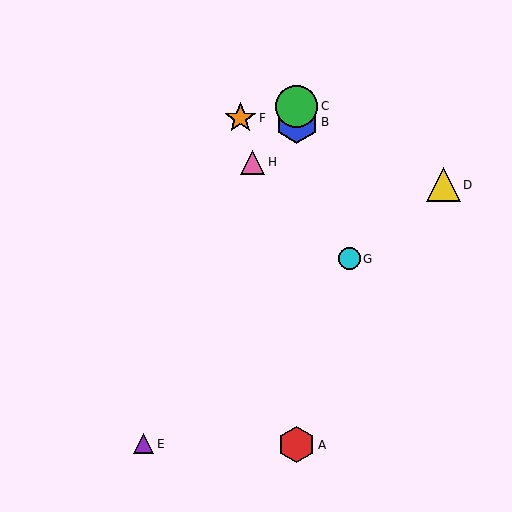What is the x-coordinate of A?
Object A is at x≈297.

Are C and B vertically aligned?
Yes, both are at x≈297.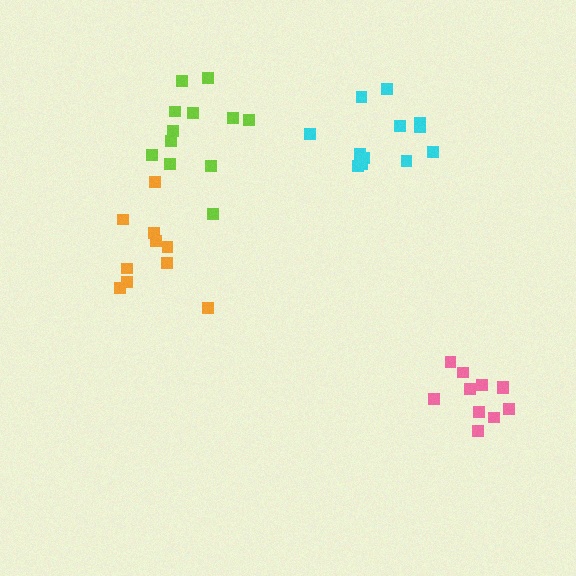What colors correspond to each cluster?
The clusters are colored: orange, cyan, pink, lime.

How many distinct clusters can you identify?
There are 4 distinct clusters.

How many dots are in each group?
Group 1: 10 dots, Group 2: 12 dots, Group 3: 11 dots, Group 4: 12 dots (45 total).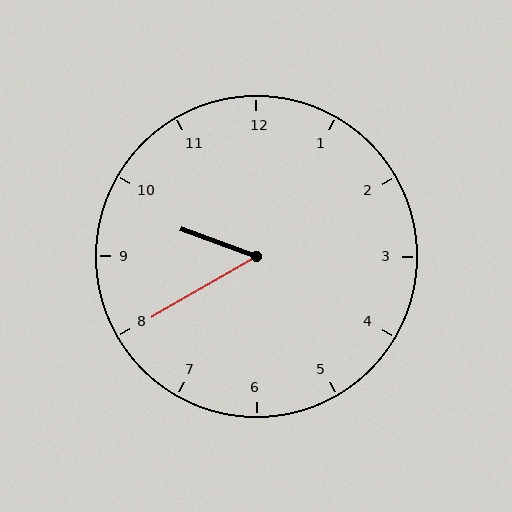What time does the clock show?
9:40.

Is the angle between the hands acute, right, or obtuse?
It is acute.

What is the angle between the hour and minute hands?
Approximately 50 degrees.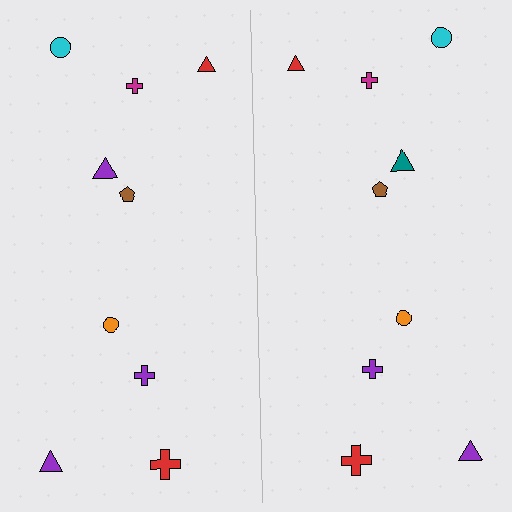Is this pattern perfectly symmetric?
No, the pattern is not perfectly symmetric. The teal triangle on the right side breaks the symmetry — its mirror counterpart is purple.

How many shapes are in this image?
There are 18 shapes in this image.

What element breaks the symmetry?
The teal triangle on the right side breaks the symmetry — its mirror counterpart is purple.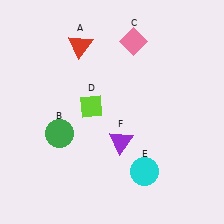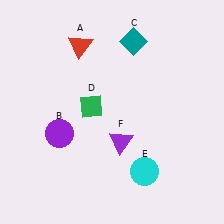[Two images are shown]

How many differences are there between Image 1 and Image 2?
There are 3 differences between the two images.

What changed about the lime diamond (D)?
In Image 1, D is lime. In Image 2, it changed to green.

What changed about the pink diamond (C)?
In Image 1, C is pink. In Image 2, it changed to teal.